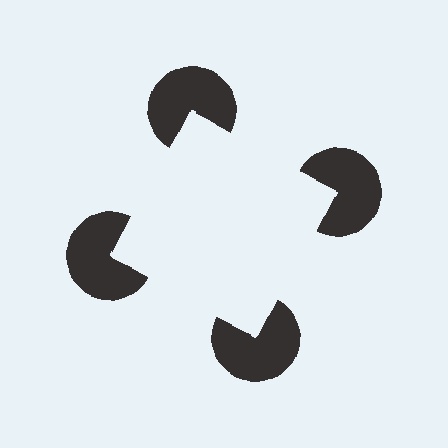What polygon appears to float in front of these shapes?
An illusory square — its edges are inferred from the aligned wedge cuts in the pac-man discs, not physically drawn.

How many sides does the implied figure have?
4 sides.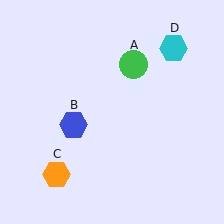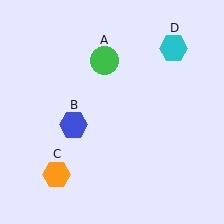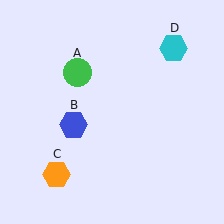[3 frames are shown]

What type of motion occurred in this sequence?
The green circle (object A) rotated counterclockwise around the center of the scene.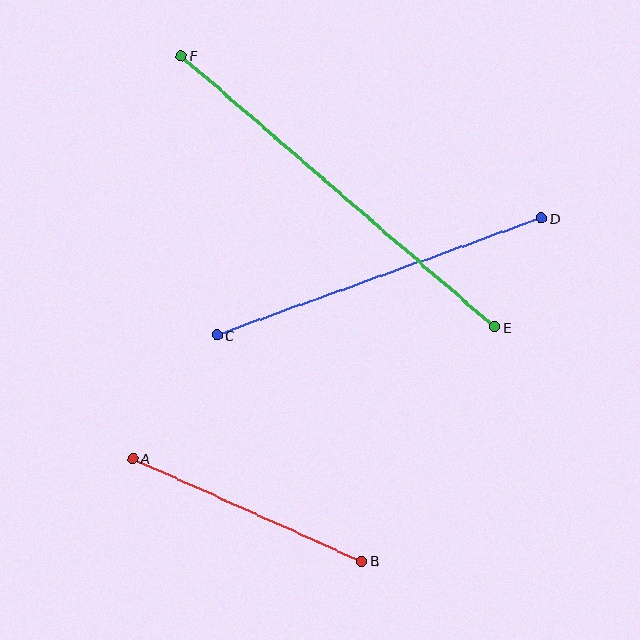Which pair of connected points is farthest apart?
Points E and F are farthest apart.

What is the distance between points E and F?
The distance is approximately 415 pixels.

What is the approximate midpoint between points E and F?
The midpoint is at approximately (338, 191) pixels.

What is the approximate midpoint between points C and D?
The midpoint is at approximately (379, 277) pixels.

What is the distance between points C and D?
The distance is approximately 345 pixels.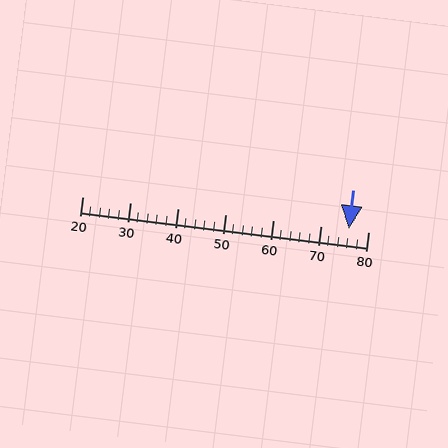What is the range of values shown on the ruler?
The ruler shows values from 20 to 80.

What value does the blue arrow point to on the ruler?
The blue arrow points to approximately 76.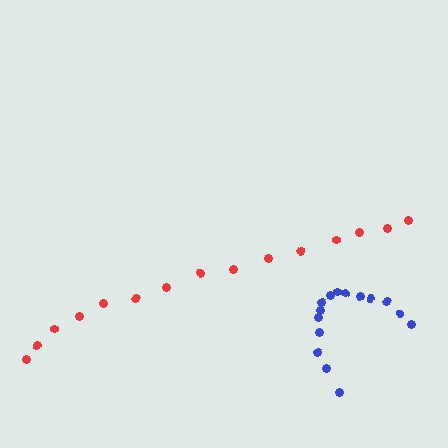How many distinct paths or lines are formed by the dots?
There are 2 distinct paths.